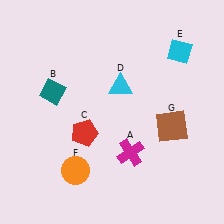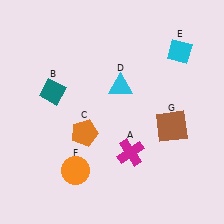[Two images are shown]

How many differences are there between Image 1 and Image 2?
There is 1 difference between the two images.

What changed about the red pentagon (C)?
In Image 1, C is red. In Image 2, it changed to orange.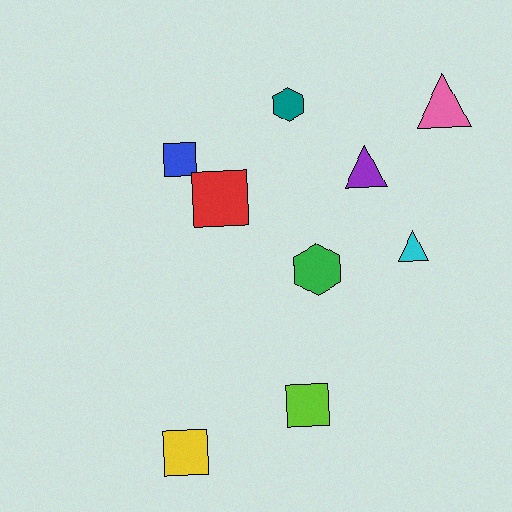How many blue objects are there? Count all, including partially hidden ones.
There is 1 blue object.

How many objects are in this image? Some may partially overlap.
There are 9 objects.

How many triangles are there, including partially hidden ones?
There are 3 triangles.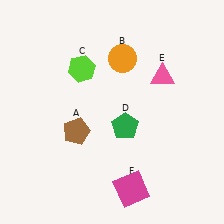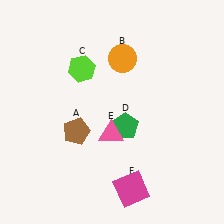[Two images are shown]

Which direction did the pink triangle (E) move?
The pink triangle (E) moved down.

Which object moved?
The pink triangle (E) moved down.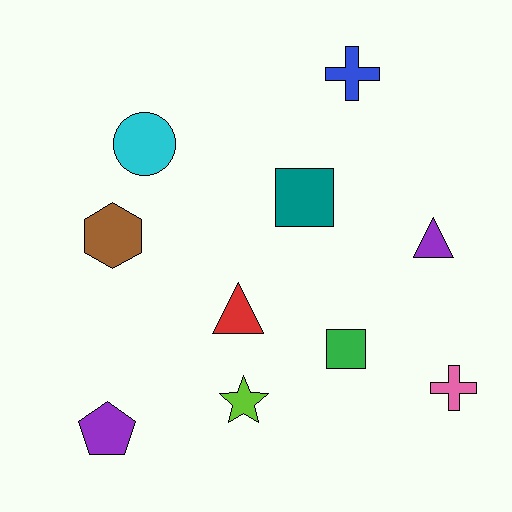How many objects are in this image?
There are 10 objects.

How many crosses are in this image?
There are 2 crosses.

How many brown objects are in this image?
There is 1 brown object.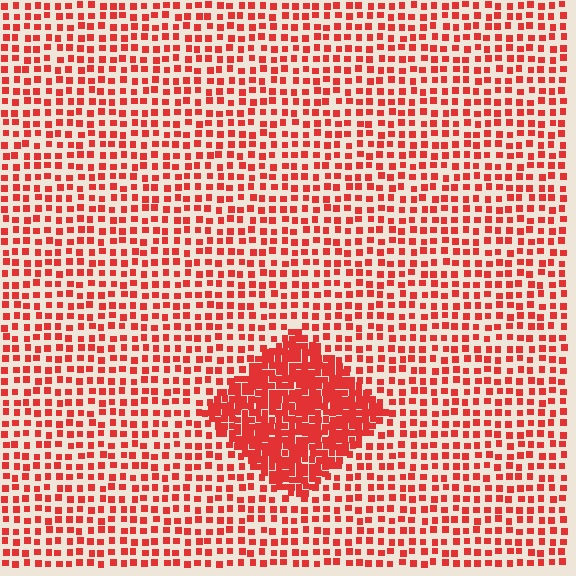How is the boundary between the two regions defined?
The boundary is defined by a change in element density (approximately 2.6x ratio). All elements are the same color, size, and shape.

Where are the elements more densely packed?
The elements are more densely packed inside the diamond boundary.